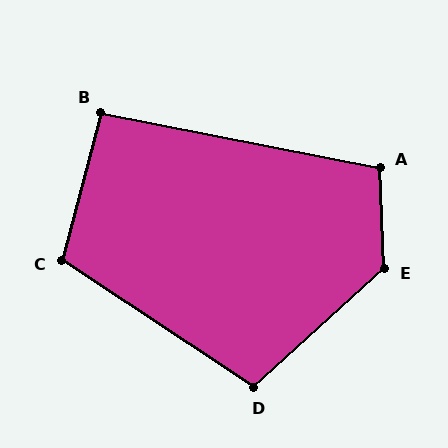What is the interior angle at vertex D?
Approximately 104 degrees (obtuse).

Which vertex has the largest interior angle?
E, at approximately 130 degrees.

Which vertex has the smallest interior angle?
B, at approximately 94 degrees.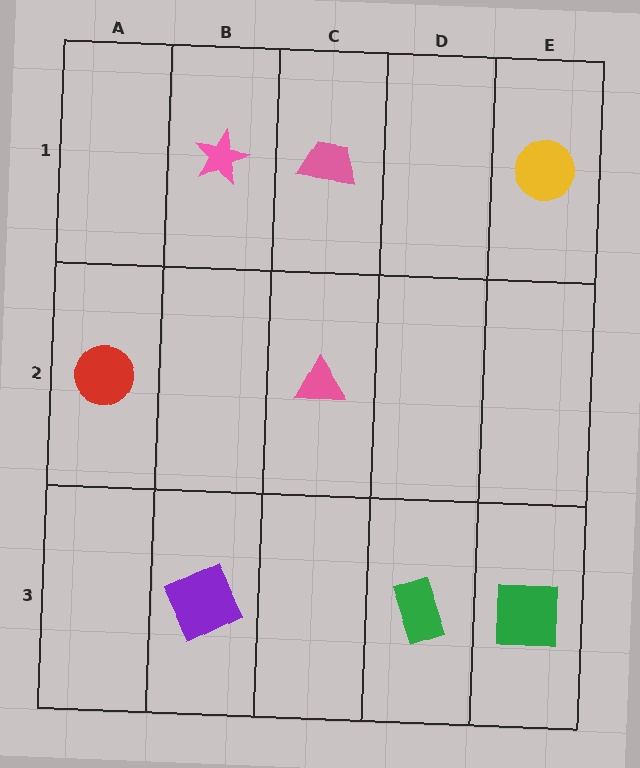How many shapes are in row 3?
3 shapes.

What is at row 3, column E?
A green square.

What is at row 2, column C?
A pink triangle.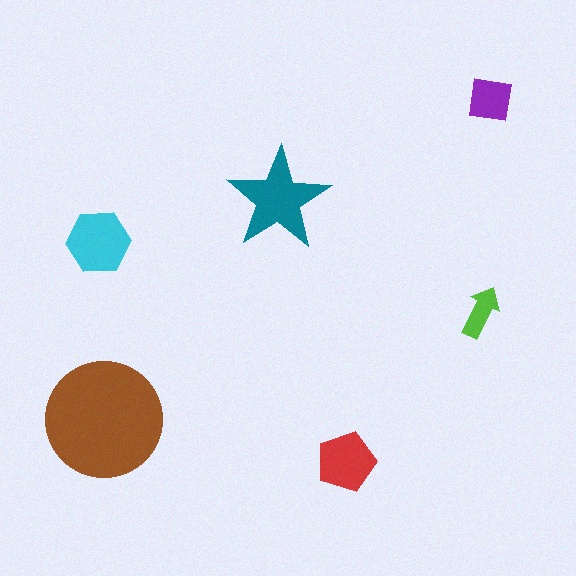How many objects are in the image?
There are 6 objects in the image.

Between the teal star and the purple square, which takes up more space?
The teal star.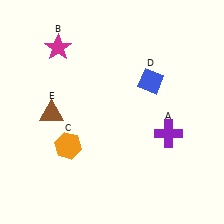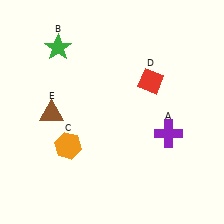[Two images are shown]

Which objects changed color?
B changed from magenta to green. D changed from blue to red.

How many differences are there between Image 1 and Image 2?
There are 2 differences between the two images.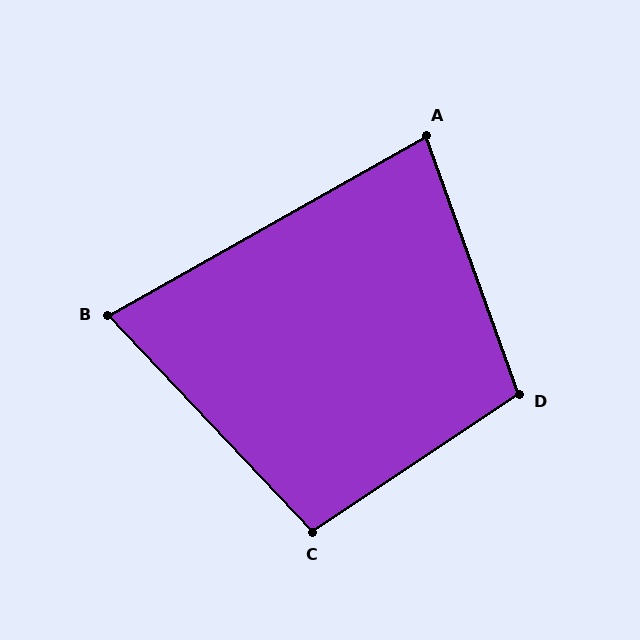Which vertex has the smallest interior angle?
B, at approximately 76 degrees.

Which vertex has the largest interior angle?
D, at approximately 104 degrees.